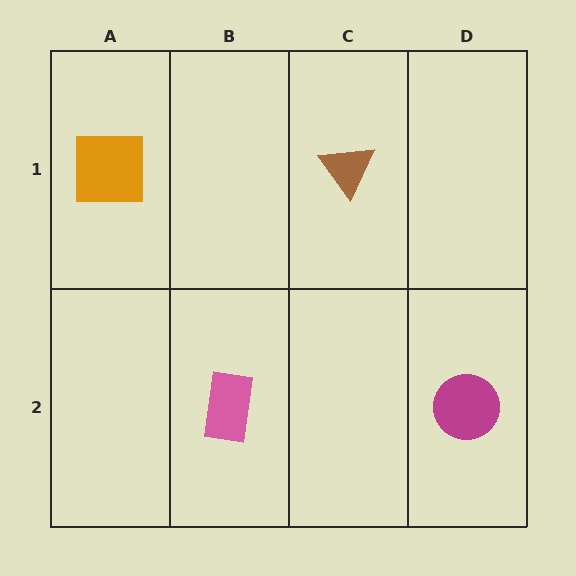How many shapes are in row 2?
2 shapes.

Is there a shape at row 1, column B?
No, that cell is empty.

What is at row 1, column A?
An orange square.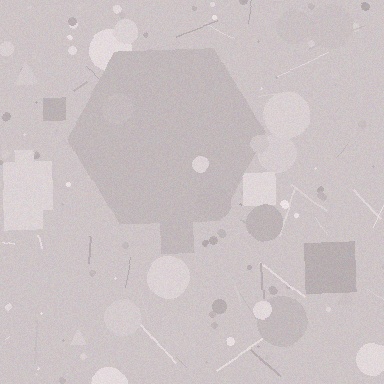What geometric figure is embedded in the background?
A hexagon is embedded in the background.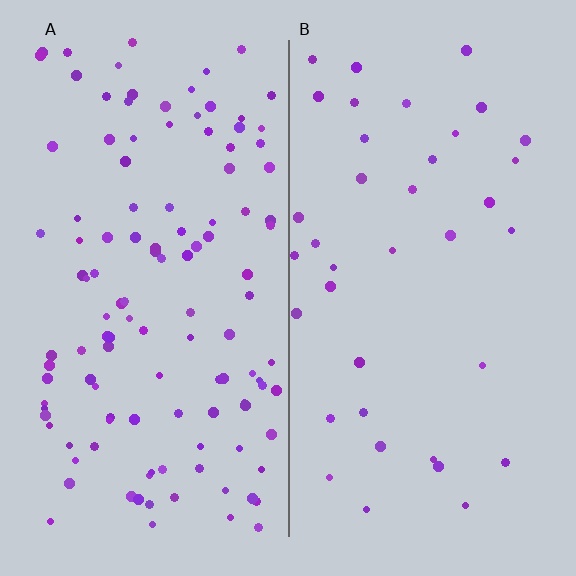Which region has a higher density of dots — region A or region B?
A (the left).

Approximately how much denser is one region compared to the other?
Approximately 3.2× — region A over region B.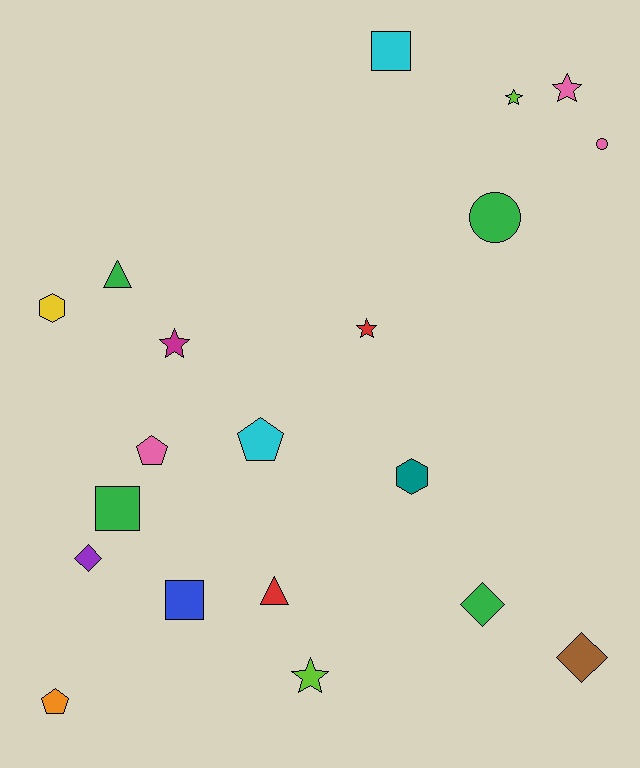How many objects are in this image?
There are 20 objects.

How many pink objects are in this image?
There are 3 pink objects.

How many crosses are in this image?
There are no crosses.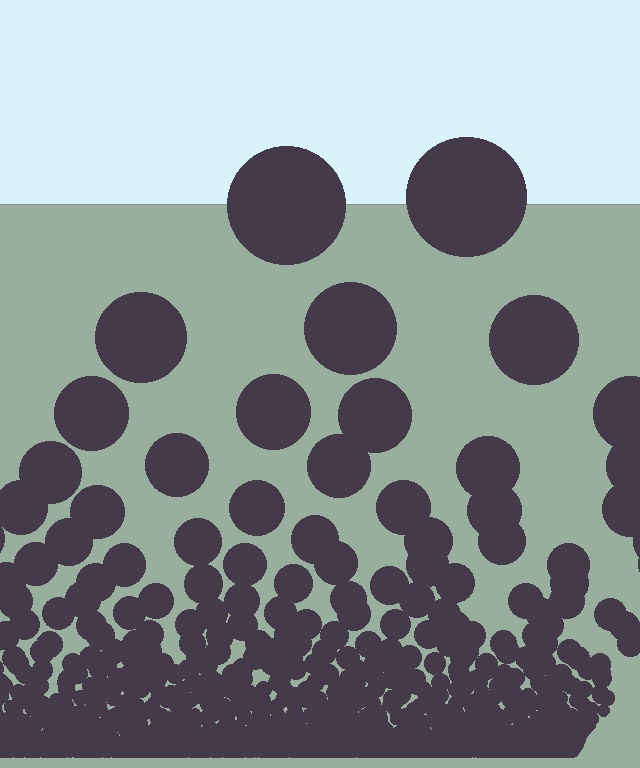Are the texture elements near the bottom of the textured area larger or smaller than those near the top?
Smaller. The gradient is inverted — elements near the bottom are smaller and denser.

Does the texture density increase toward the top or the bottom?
Density increases toward the bottom.